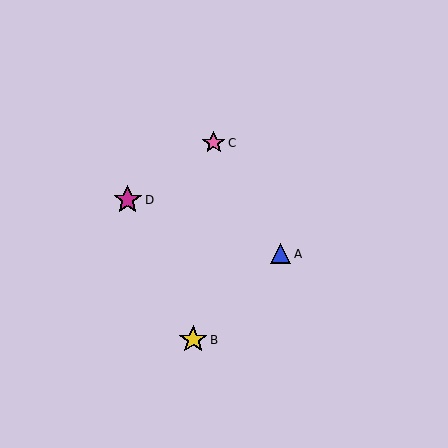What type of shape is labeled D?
Shape D is a magenta star.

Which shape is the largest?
The magenta star (labeled D) is the largest.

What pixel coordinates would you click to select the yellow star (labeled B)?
Click at (193, 340) to select the yellow star B.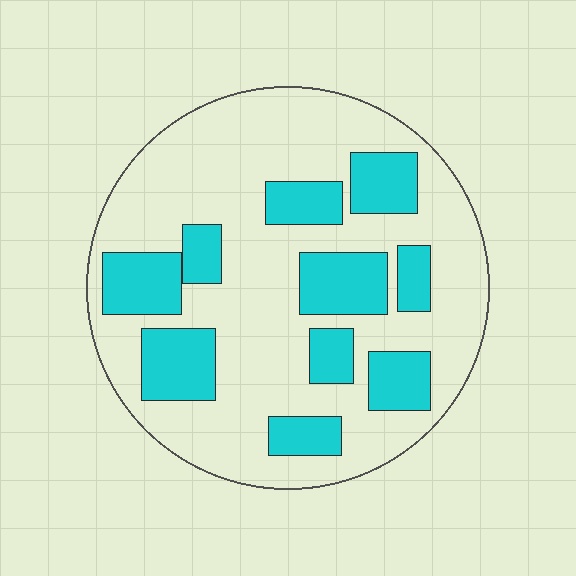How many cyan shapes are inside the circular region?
10.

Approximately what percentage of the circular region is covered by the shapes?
Approximately 30%.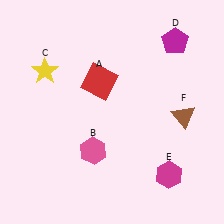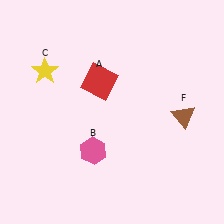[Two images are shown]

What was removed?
The magenta pentagon (D), the magenta hexagon (E) were removed in Image 2.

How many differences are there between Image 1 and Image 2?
There are 2 differences between the two images.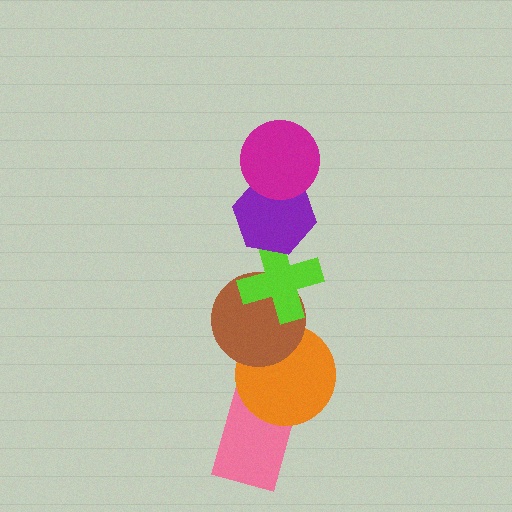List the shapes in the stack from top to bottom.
From top to bottom: the magenta circle, the purple hexagon, the lime cross, the brown circle, the orange circle, the pink rectangle.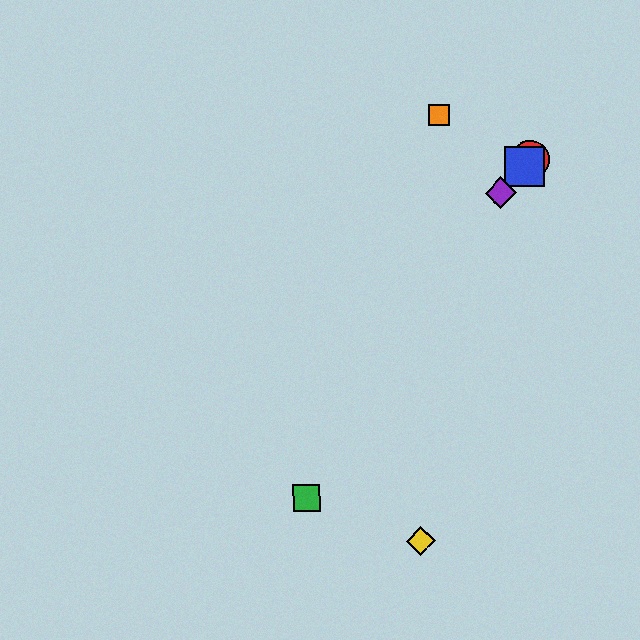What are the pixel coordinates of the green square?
The green square is at (306, 498).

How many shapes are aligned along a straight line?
3 shapes (the red circle, the blue square, the purple diamond) are aligned along a straight line.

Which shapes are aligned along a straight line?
The red circle, the blue square, the purple diamond are aligned along a straight line.